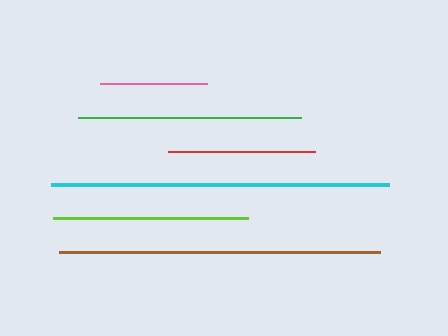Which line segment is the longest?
The cyan line is the longest at approximately 339 pixels.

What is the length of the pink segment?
The pink segment is approximately 108 pixels long.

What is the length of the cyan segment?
The cyan segment is approximately 339 pixels long.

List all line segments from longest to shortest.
From longest to shortest: cyan, brown, green, lime, red, pink.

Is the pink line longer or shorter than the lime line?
The lime line is longer than the pink line.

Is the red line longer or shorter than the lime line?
The lime line is longer than the red line.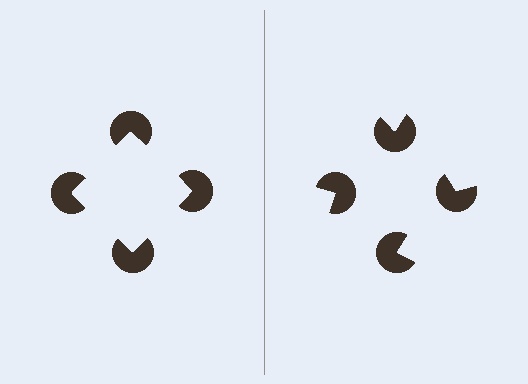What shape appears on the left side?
An illusory square.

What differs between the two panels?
The pac-man discs are positioned identically on both sides; only the wedge orientations differ. On the left they align to a square; on the right they are misaligned.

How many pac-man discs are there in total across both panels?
8 — 4 on each side.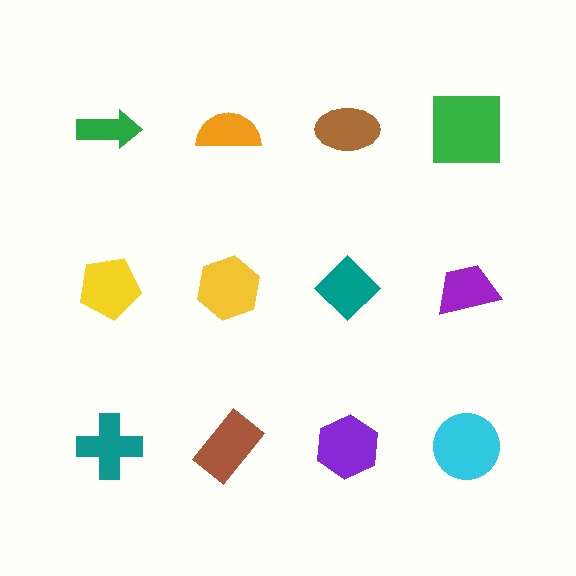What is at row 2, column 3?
A teal diamond.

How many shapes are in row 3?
4 shapes.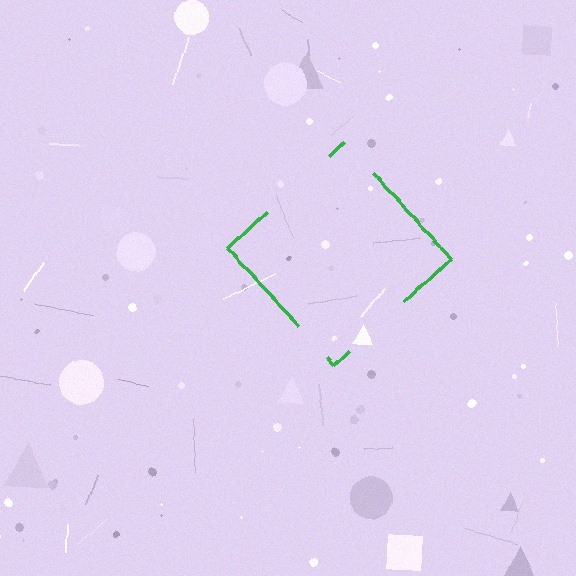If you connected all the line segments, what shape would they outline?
They would outline a diamond.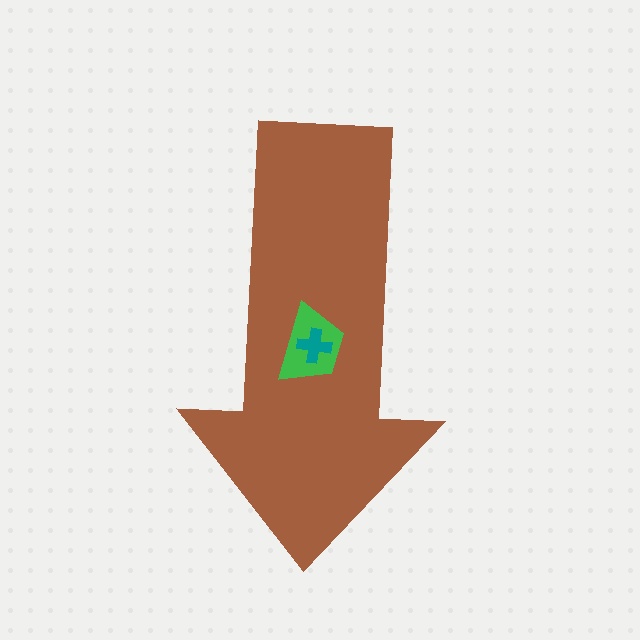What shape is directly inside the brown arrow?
The green trapezoid.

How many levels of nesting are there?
3.